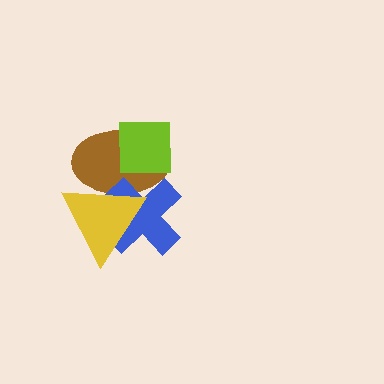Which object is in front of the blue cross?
The yellow triangle is in front of the blue cross.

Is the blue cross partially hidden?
Yes, it is partially covered by another shape.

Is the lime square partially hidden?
No, no other shape covers it.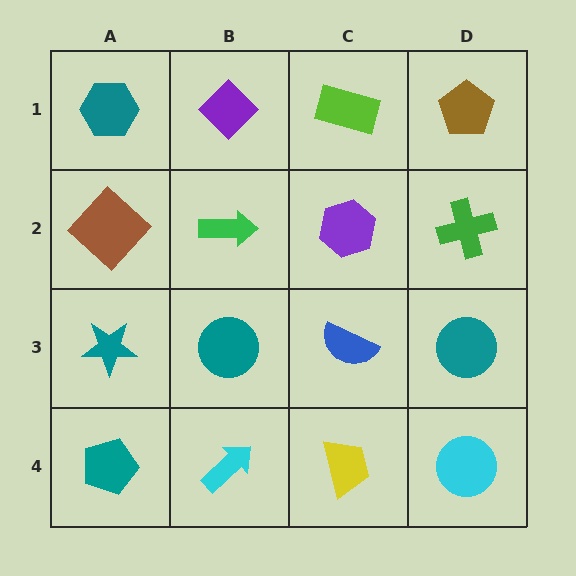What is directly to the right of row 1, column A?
A purple diamond.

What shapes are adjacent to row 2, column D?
A brown pentagon (row 1, column D), a teal circle (row 3, column D), a purple hexagon (row 2, column C).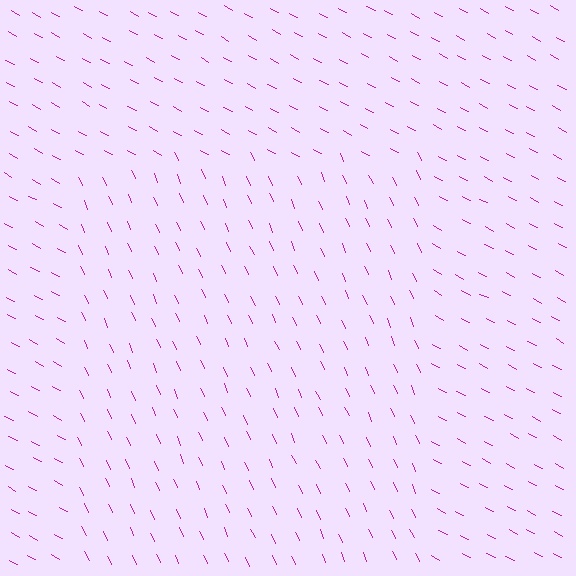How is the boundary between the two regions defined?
The boundary is defined purely by a change in line orientation (approximately 38 degrees difference). All lines are the same color and thickness.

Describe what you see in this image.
The image is filled with small magenta line segments. A rectangle region in the image has lines oriented differently from the surrounding lines, creating a visible texture boundary.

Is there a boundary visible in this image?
Yes, there is a texture boundary formed by a change in line orientation.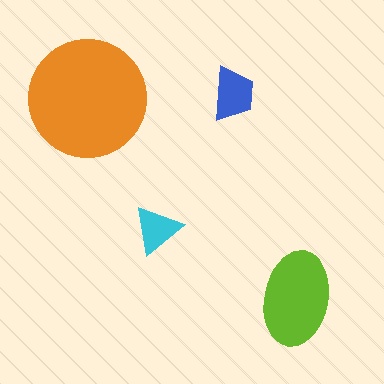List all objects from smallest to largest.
The cyan triangle, the blue trapezoid, the lime ellipse, the orange circle.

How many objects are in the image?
There are 4 objects in the image.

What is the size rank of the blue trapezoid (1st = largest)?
3rd.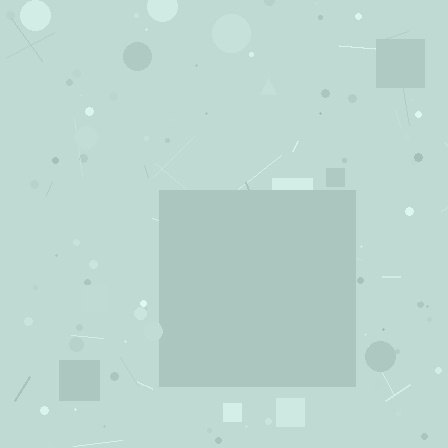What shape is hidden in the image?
A square is hidden in the image.